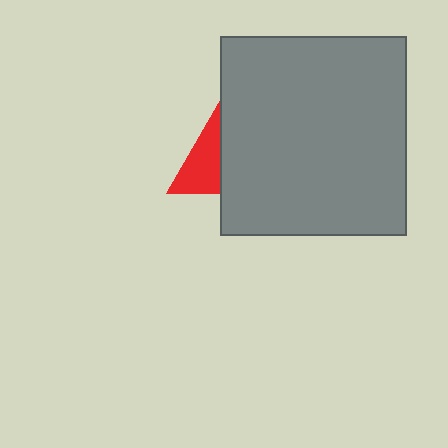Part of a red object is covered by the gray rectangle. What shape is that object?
It is a triangle.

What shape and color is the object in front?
The object in front is a gray rectangle.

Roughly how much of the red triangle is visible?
A small part of it is visible (roughly 40%).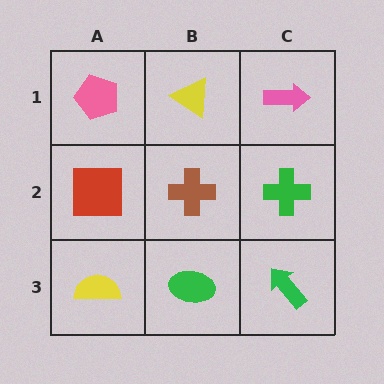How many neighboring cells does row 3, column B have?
3.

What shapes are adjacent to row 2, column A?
A pink pentagon (row 1, column A), a yellow semicircle (row 3, column A), a brown cross (row 2, column B).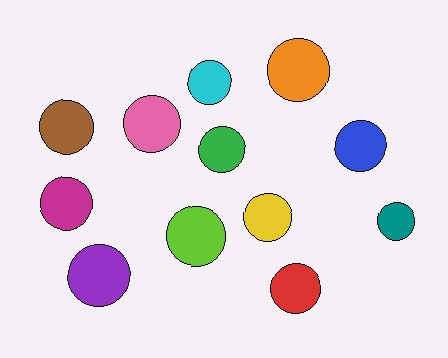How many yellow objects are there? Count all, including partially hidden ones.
There is 1 yellow object.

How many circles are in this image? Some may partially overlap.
There are 12 circles.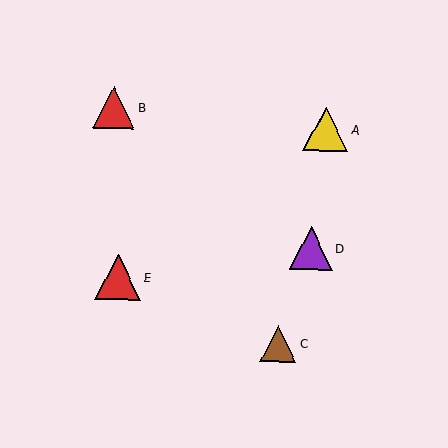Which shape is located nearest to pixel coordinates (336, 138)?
The yellow triangle (labeled A) at (326, 129) is nearest to that location.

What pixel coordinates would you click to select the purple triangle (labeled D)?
Click at (311, 248) to select the purple triangle D.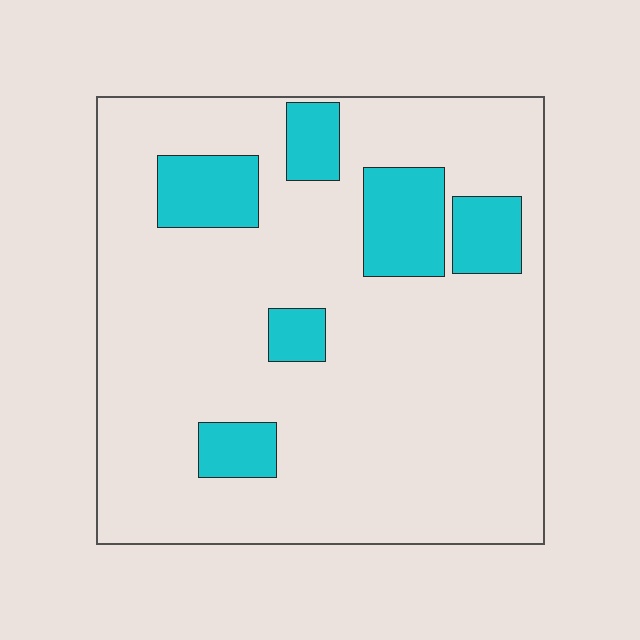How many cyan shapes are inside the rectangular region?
6.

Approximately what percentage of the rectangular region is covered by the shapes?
Approximately 15%.